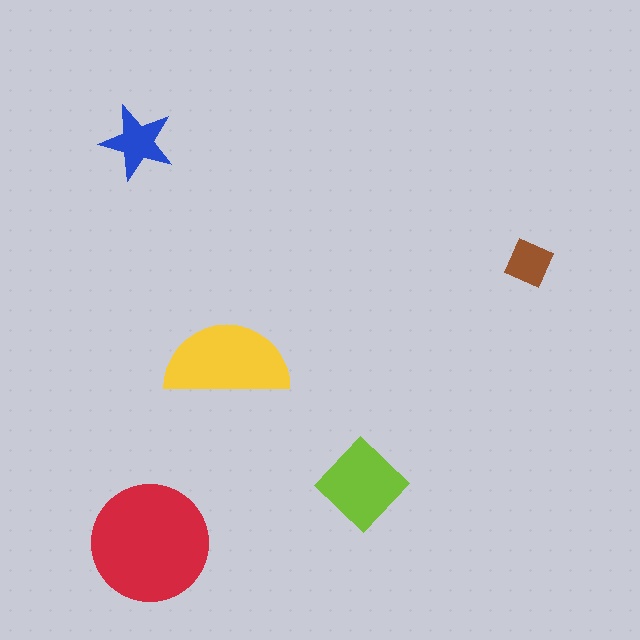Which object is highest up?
The blue star is topmost.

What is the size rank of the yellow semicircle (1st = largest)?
2nd.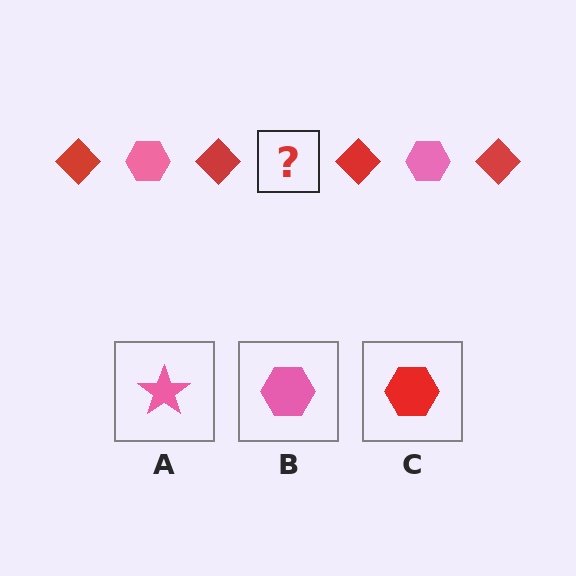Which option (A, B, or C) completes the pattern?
B.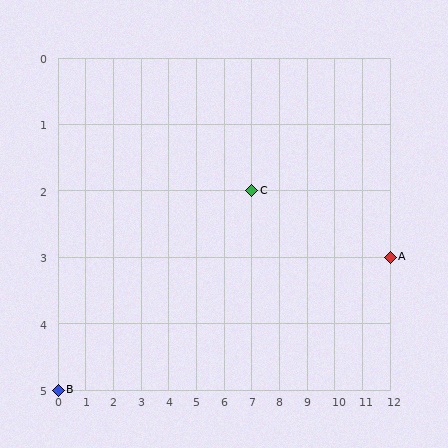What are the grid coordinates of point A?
Point A is at grid coordinates (12, 3).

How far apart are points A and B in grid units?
Points A and B are 12 columns and 2 rows apart (about 12.2 grid units diagonally).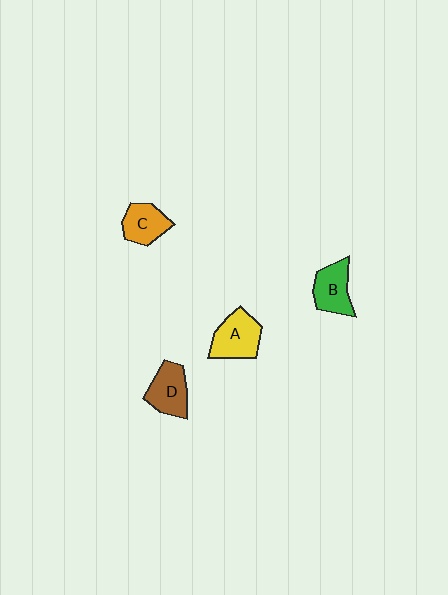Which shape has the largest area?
Shape A (yellow).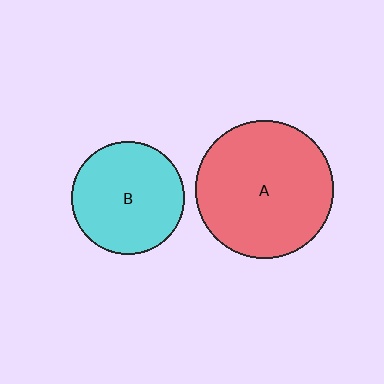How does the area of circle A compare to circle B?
Approximately 1.5 times.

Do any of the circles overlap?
No, none of the circles overlap.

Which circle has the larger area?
Circle A (red).